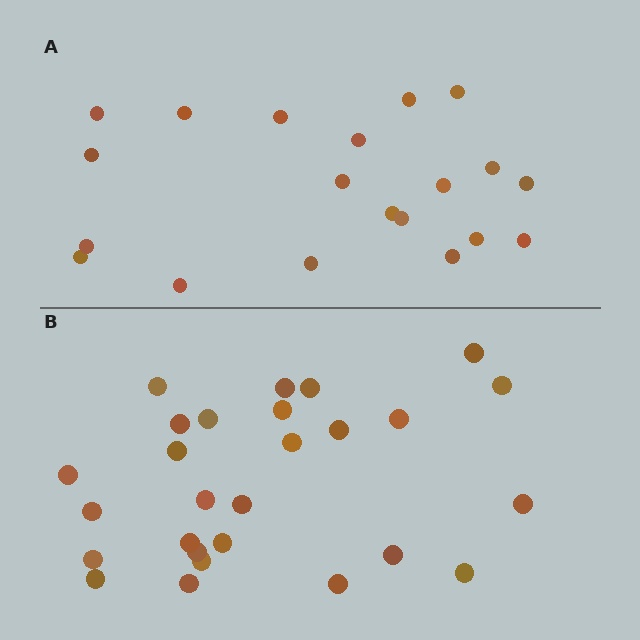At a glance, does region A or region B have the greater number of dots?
Region B (the bottom region) has more dots.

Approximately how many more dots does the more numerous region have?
Region B has roughly 8 or so more dots than region A.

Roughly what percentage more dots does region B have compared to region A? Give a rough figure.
About 35% more.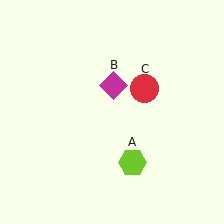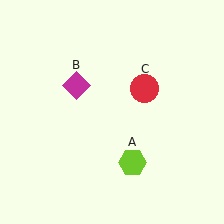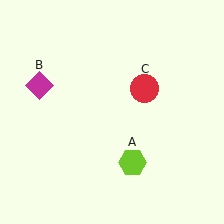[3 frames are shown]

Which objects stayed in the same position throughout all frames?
Lime hexagon (object A) and red circle (object C) remained stationary.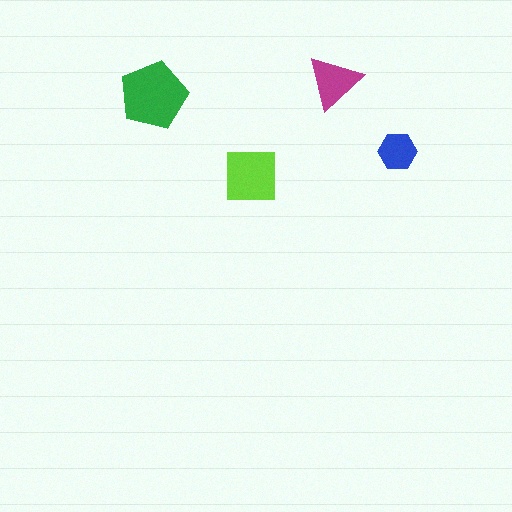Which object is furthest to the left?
The green pentagon is leftmost.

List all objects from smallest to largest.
The blue hexagon, the magenta triangle, the lime square, the green pentagon.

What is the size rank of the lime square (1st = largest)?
2nd.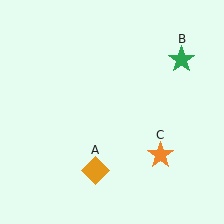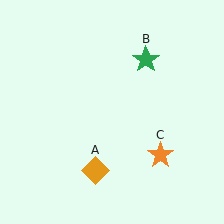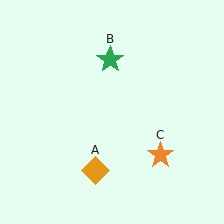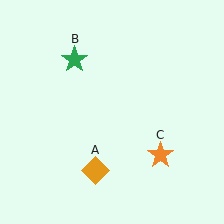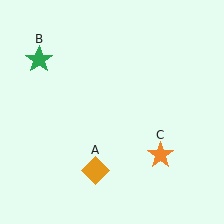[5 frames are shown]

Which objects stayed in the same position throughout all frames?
Orange diamond (object A) and orange star (object C) remained stationary.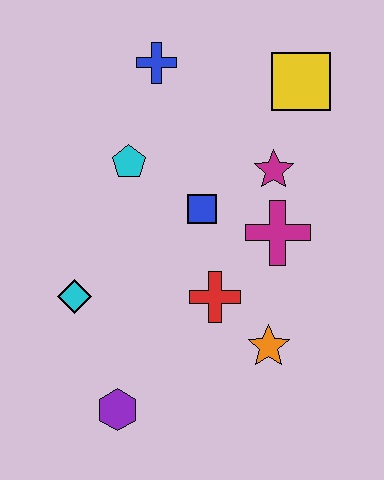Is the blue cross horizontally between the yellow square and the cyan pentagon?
Yes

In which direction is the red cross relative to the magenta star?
The red cross is below the magenta star.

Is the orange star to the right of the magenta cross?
No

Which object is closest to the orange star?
The red cross is closest to the orange star.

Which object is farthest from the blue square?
The purple hexagon is farthest from the blue square.